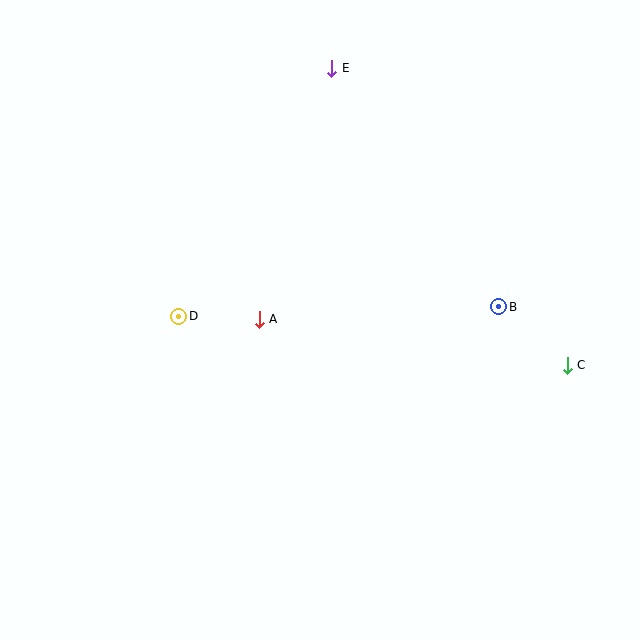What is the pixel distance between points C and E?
The distance between C and E is 379 pixels.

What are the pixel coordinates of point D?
Point D is at (179, 316).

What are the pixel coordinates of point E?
Point E is at (332, 68).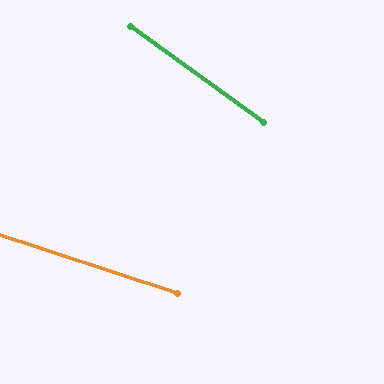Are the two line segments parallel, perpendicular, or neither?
Neither parallel nor perpendicular — they differ by about 18°.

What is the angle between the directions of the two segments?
Approximately 18 degrees.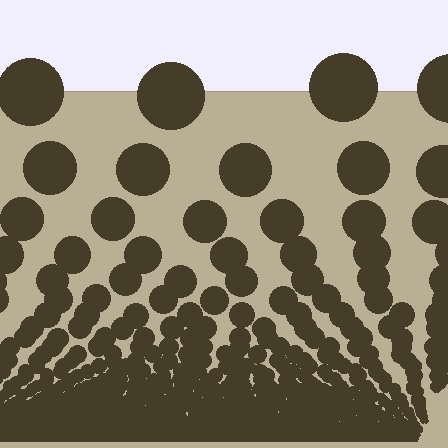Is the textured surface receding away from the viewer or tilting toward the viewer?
The surface appears to tilt toward the viewer. Texture elements get larger and sparser toward the top.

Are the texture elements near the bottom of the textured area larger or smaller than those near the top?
Smaller. The gradient is inverted — elements near the bottom are smaller and denser.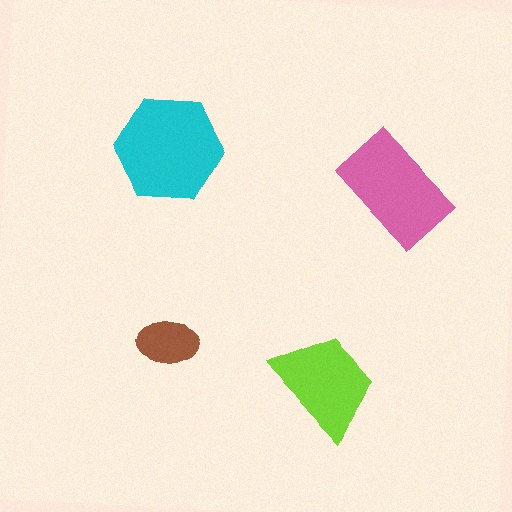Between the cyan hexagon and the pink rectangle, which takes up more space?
The cyan hexagon.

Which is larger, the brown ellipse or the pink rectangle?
The pink rectangle.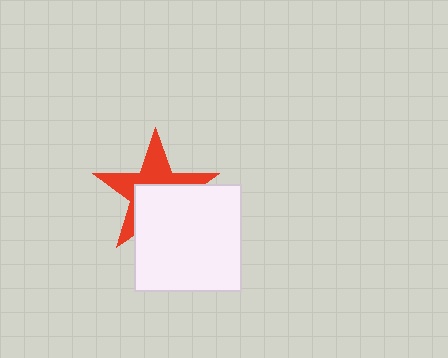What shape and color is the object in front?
The object in front is a white square.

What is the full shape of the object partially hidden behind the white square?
The partially hidden object is a red star.